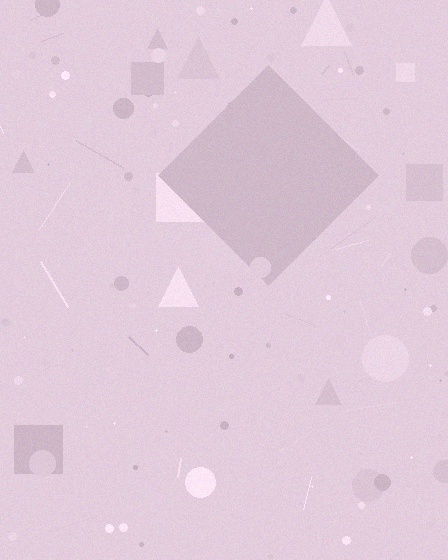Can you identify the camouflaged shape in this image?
The camouflaged shape is a diamond.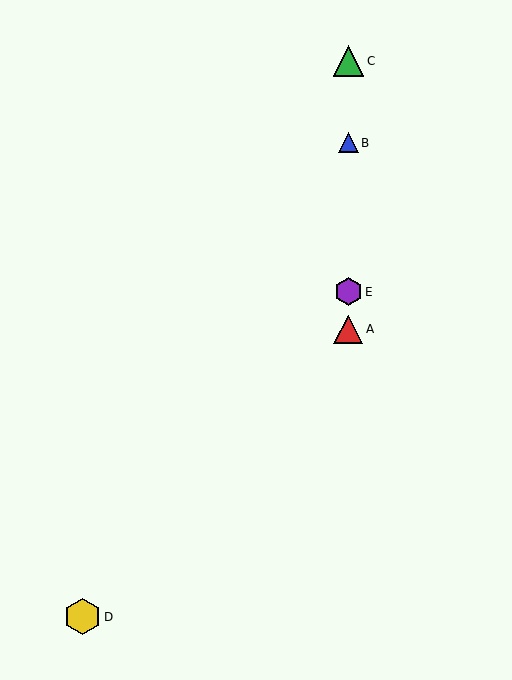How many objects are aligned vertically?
4 objects (A, B, C, E) are aligned vertically.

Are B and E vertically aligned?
Yes, both are at x≈348.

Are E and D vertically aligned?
No, E is at x≈348 and D is at x≈82.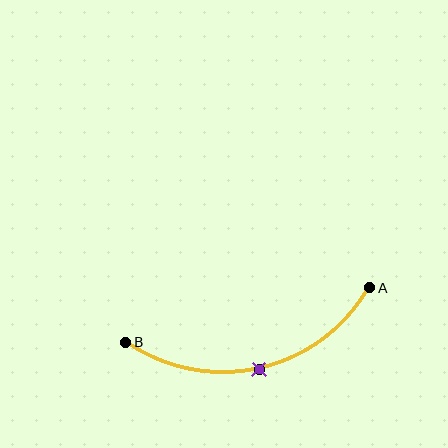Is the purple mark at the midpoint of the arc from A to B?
Yes. The purple mark lies on the arc at equal arc-length from both A and B — it is the arc midpoint.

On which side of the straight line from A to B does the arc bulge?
The arc bulges below the straight line connecting A and B.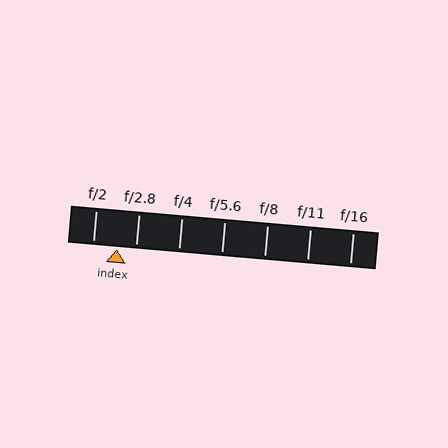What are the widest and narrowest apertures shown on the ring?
The widest aperture shown is f/2 and the narrowest is f/16.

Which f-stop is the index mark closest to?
The index mark is closest to f/2.8.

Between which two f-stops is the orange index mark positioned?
The index mark is between f/2 and f/2.8.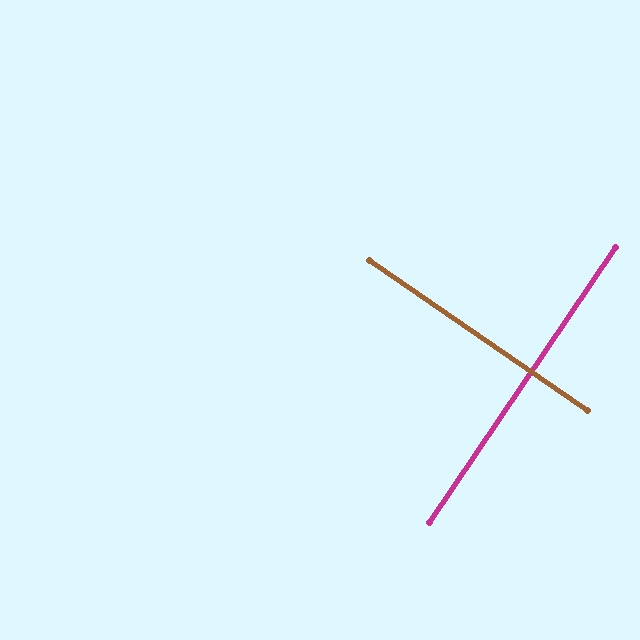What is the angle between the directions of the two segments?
Approximately 90 degrees.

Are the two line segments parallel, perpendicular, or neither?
Perpendicular — they meet at approximately 90°.